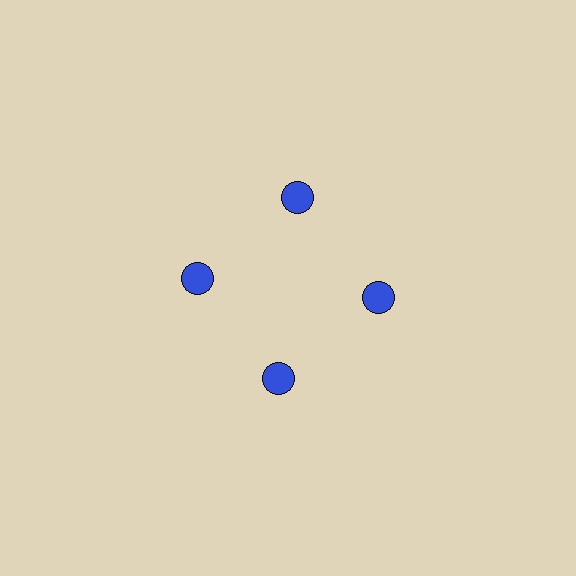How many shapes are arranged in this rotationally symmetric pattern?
There are 4 shapes, arranged in 4 groups of 1.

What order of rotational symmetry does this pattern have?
This pattern has 4-fold rotational symmetry.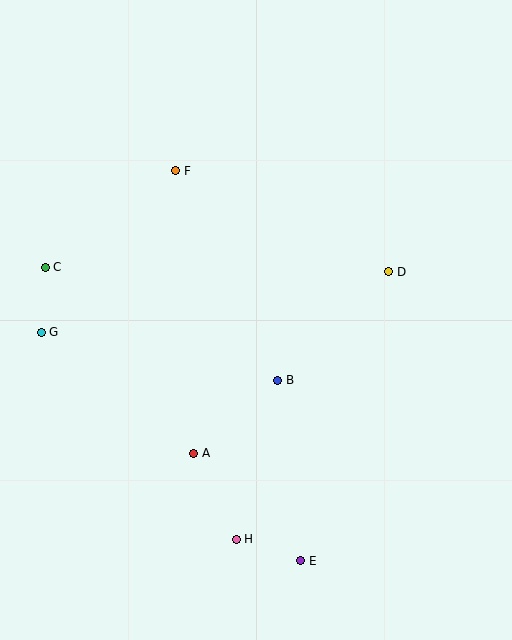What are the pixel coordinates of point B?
Point B is at (278, 380).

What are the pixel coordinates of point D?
Point D is at (389, 272).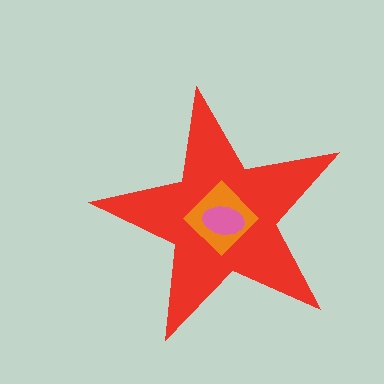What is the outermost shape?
The red star.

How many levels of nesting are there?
3.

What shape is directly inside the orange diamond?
The pink ellipse.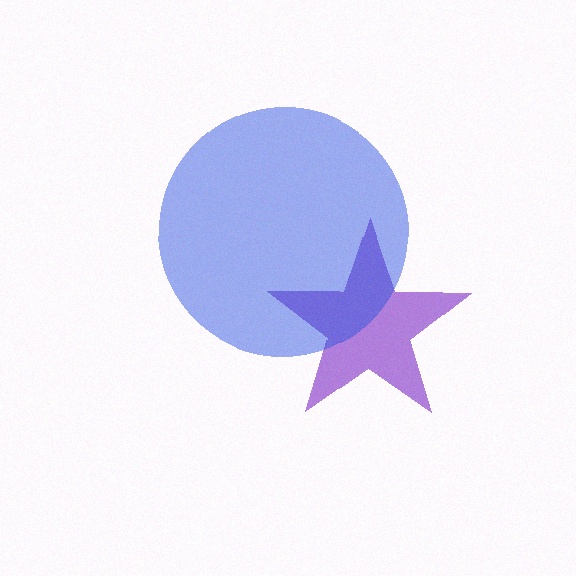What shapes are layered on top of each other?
The layered shapes are: a purple star, a blue circle.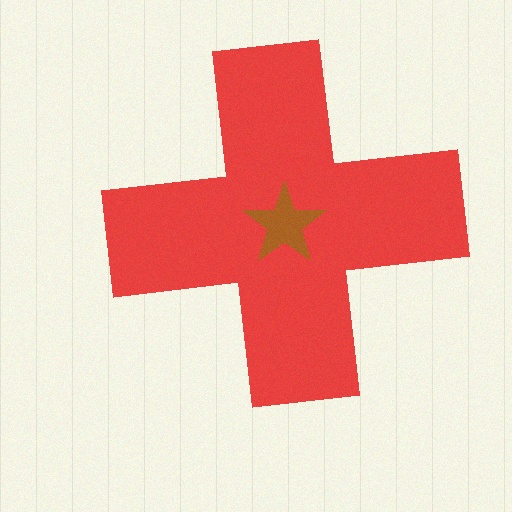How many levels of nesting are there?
2.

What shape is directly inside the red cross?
The brown star.